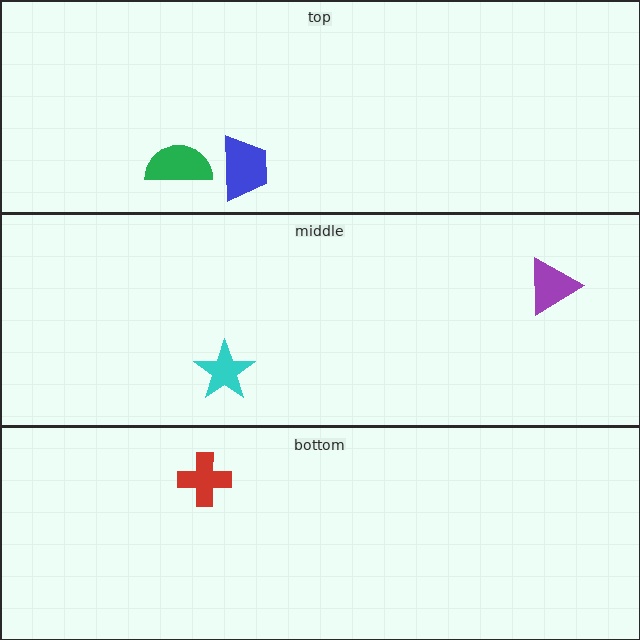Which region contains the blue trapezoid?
The top region.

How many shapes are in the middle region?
2.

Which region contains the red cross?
The bottom region.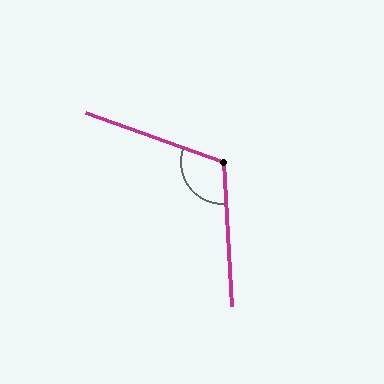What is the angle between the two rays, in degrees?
Approximately 113 degrees.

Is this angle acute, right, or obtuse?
It is obtuse.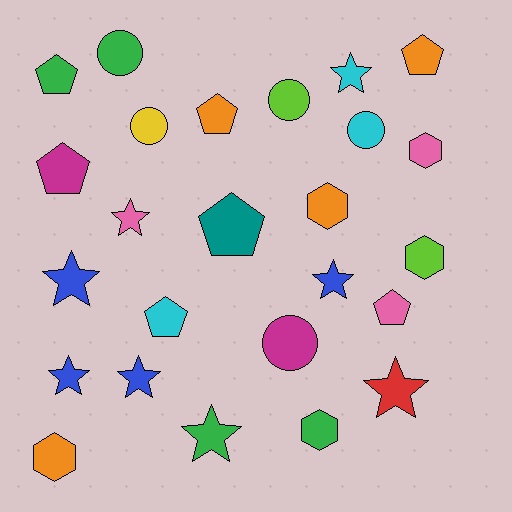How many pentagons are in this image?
There are 7 pentagons.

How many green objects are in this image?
There are 4 green objects.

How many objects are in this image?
There are 25 objects.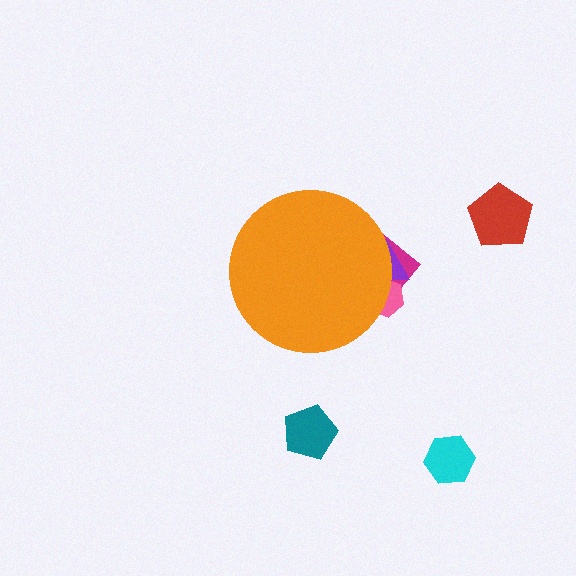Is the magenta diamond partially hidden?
Yes, the magenta diamond is partially hidden behind the orange circle.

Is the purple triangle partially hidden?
Yes, the purple triangle is partially hidden behind the orange circle.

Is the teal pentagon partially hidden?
No, the teal pentagon is fully visible.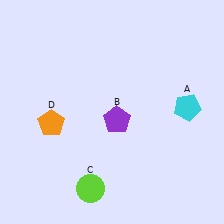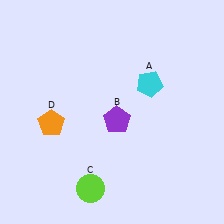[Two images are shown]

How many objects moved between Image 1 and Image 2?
1 object moved between the two images.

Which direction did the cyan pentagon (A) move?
The cyan pentagon (A) moved left.